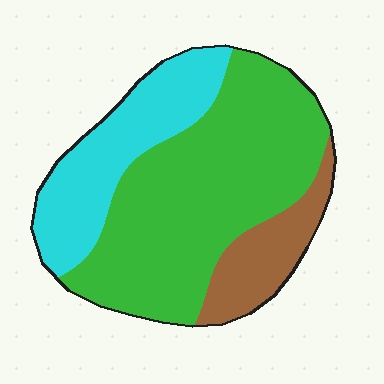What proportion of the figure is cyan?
Cyan covers around 25% of the figure.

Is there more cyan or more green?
Green.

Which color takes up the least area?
Brown, at roughly 15%.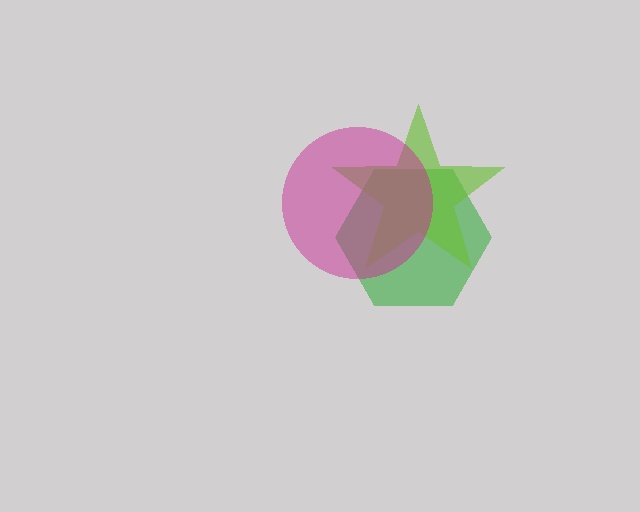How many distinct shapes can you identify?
There are 3 distinct shapes: a green hexagon, a lime star, a magenta circle.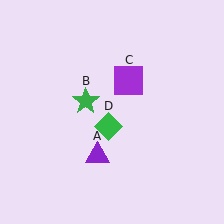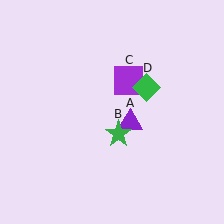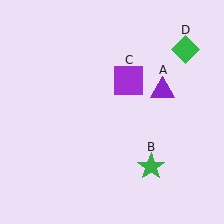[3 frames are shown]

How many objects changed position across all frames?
3 objects changed position: purple triangle (object A), green star (object B), green diamond (object D).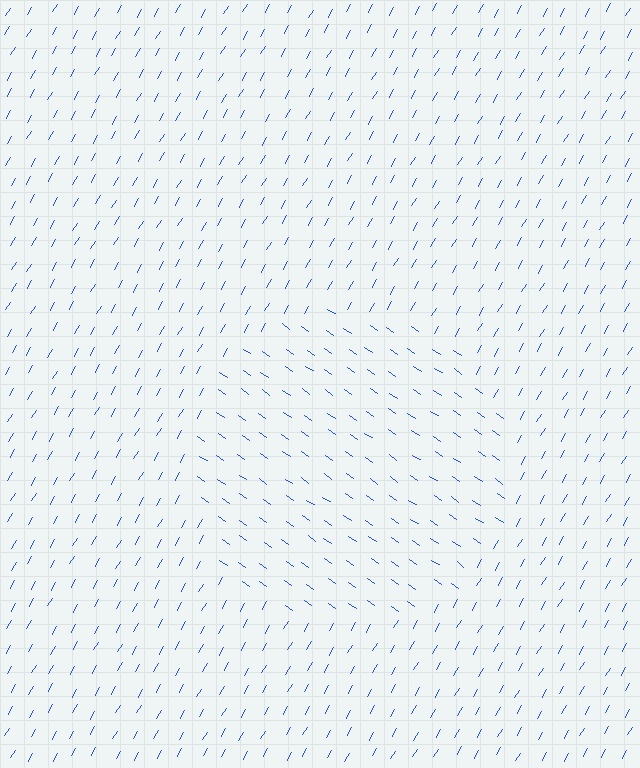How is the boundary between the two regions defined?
The boundary is defined purely by a change in line orientation (approximately 85 degrees difference). All lines are the same color and thickness.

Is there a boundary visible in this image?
Yes, there is a texture boundary formed by a change in line orientation.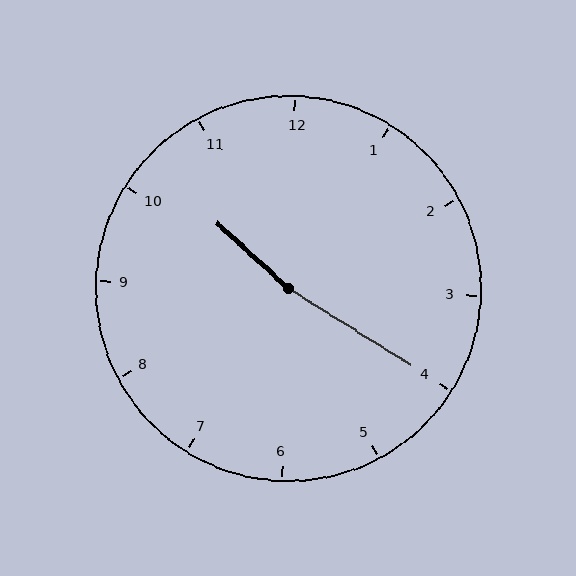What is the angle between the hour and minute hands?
Approximately 170 degrees.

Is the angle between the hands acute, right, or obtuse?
It is obtuse.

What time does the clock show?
10:20.